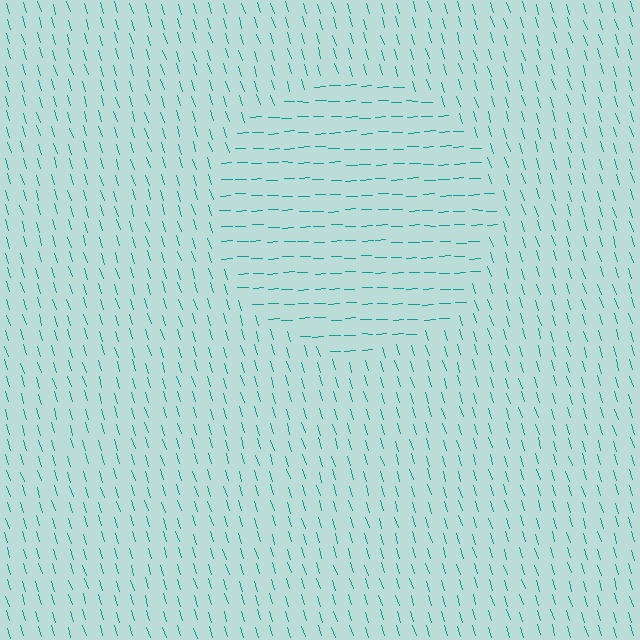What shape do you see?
I see a circle.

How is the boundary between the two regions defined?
The boundary is defined purely by a change in line orientation (approximately 75 degrees difference). All lines are the same color and thickness.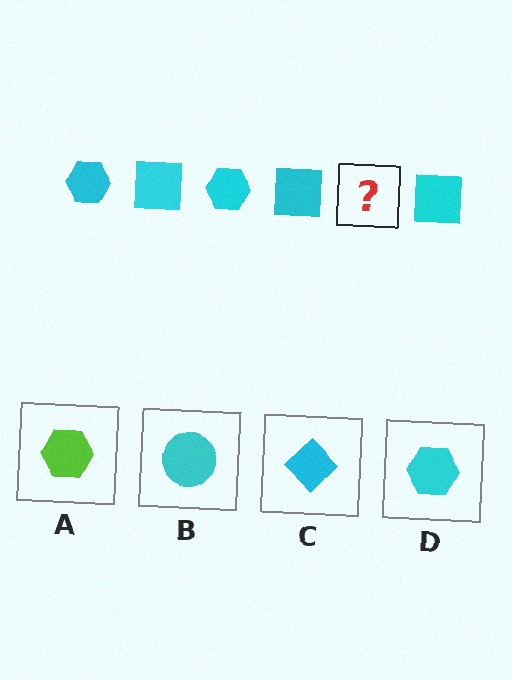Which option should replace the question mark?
Option D.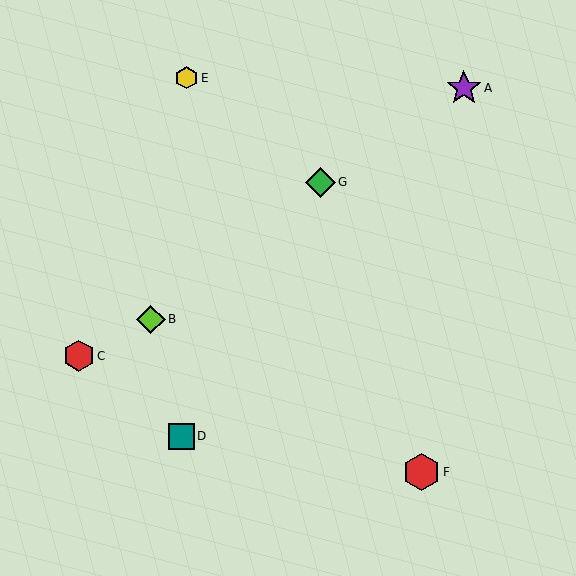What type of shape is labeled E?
Shape E is a yellow hexagon.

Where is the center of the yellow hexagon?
The center of the yellow hexagon is at (186, 78).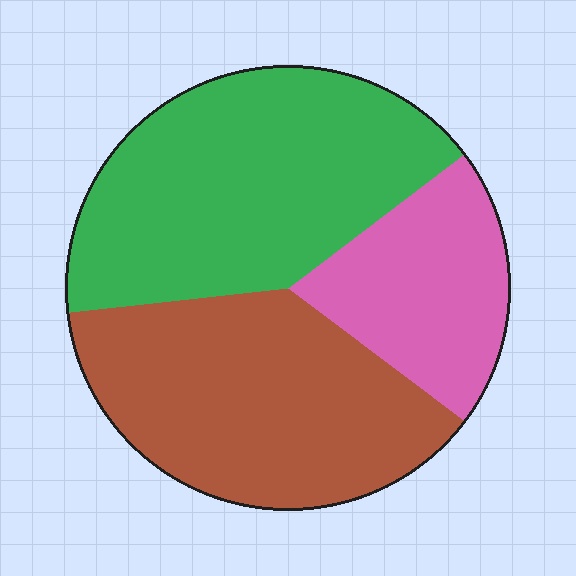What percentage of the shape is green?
Green covers 42% of the shape.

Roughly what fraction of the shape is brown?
Brown takes up about three eighths (3/8) of the shape.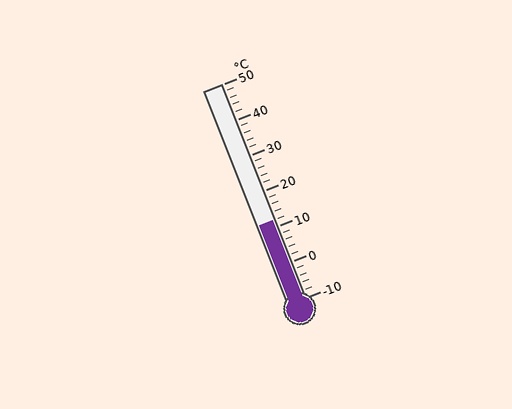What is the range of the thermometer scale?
The thermometer scale ranges from -10°C to 50°C.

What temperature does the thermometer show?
The thermometer shows approximately 12°C.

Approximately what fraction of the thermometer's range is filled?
The thermometer is filled to approximately 35% of its range.